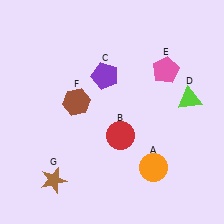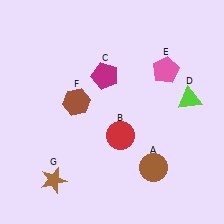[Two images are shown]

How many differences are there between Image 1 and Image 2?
There are 2 differences between the two images.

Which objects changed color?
A changed from orange to brown. C changed from purple to magenta.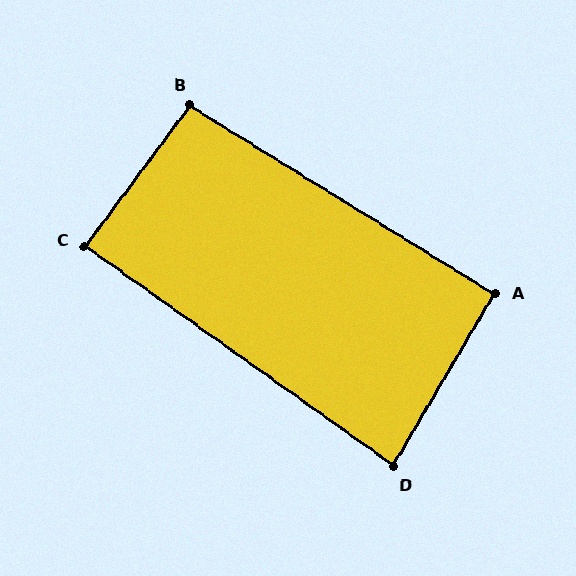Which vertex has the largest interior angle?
B, at approximately 95 degrees.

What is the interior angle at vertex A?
Approximately 91 degrees (approximately right).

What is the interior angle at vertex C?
Approximately 89 degrees (approximately right).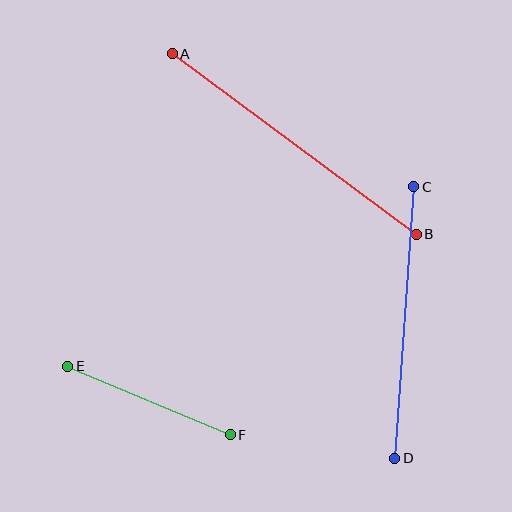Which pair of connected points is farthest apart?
Points A and B are farthest apart.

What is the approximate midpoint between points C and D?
The midpoint is at approximately (404, 322) pixels.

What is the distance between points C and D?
The distance is approximately 272 pixels.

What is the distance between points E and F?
The distance is approximately 176 pixels.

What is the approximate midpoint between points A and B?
The midpoint is at approximately (294, 144) pixels.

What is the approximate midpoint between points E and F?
The midpoint is at approximately (149, 401) pixels.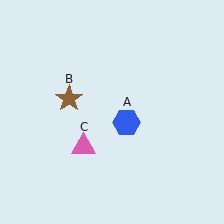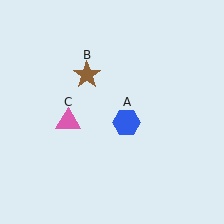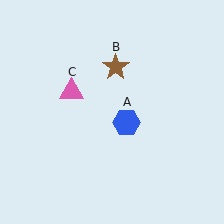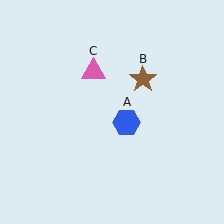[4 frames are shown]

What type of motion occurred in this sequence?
The brown star (object B), pink triangle (object C) rotated clockwise around the center of the scene.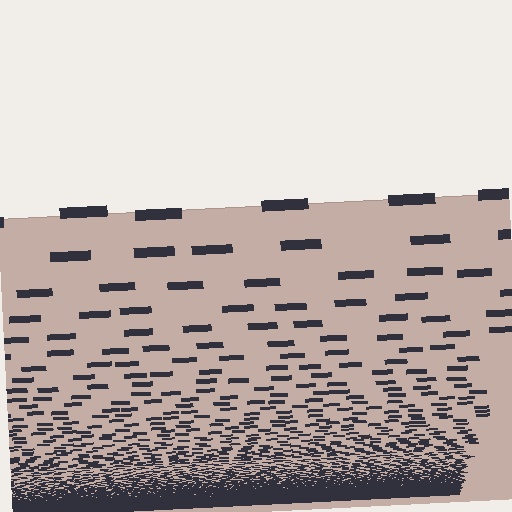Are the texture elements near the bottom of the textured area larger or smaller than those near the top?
Smaller. The gradient is inverted — elements near the bottom are smaller and denser.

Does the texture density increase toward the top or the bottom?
Density increases toward the bottom.